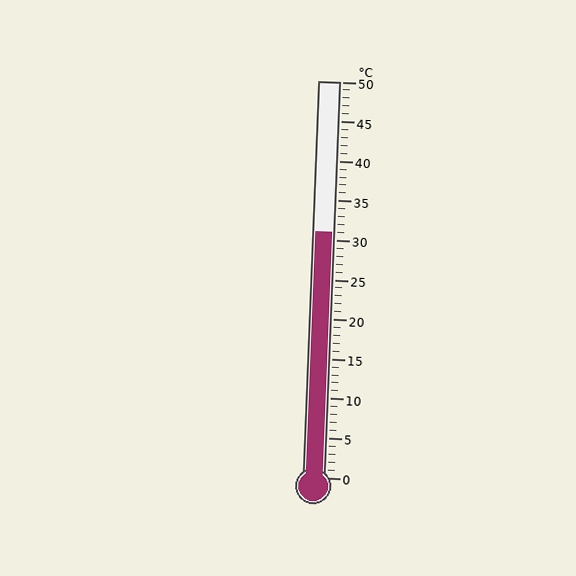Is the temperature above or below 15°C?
The temperature is above 15°C.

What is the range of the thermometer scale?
The thermometer scale ranges from 0°C to 50°C.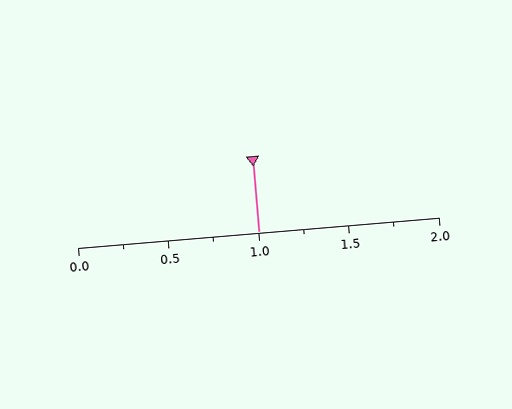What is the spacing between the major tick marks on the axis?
The major ticks are spaced 0.5 apart.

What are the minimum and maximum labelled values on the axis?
The axis runs from 0.0 to 2.0.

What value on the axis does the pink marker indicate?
The marker indicates approximately 1.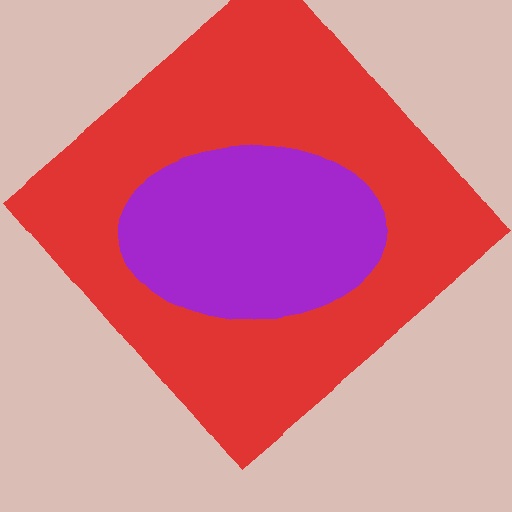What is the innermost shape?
The purple ellipse.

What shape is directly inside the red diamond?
The purple ellipse.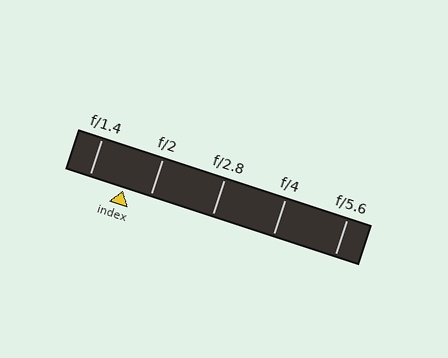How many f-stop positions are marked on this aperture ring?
There are 5 f-stop positions marked.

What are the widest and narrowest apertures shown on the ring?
The widest aperture shown is f/1.4 and the narrowest is f/5.6.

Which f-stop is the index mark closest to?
The index mark is closest to f/2.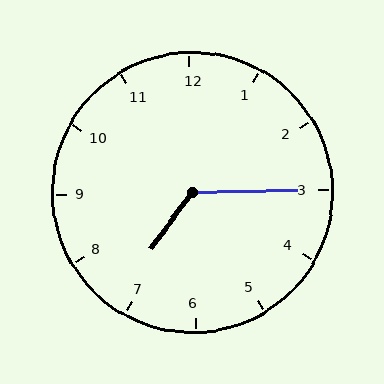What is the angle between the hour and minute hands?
Approximately 128 degrees.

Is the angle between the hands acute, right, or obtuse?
It is obtuse.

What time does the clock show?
7:15.